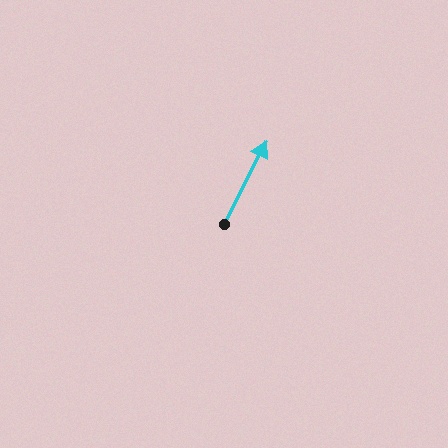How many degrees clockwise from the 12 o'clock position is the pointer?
Approximately 27 degrees.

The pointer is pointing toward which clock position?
Roughly 1 o'clock.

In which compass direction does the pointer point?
Northeast.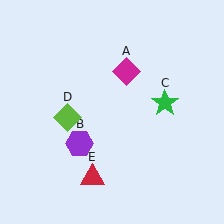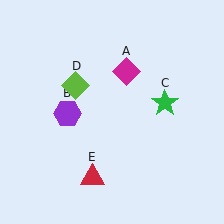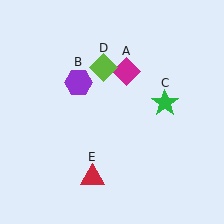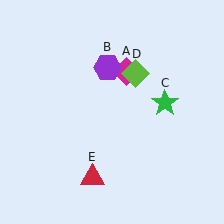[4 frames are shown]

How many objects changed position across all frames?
2 objects changed position: purple hexagon (object B), lime diamond (object D).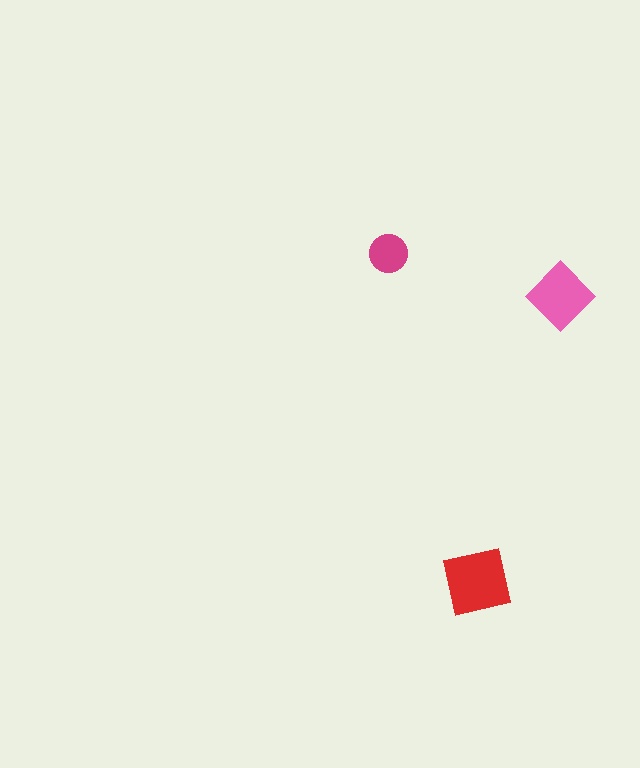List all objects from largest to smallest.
The red square, the pink diamond, the magenta circle.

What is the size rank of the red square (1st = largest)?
1st.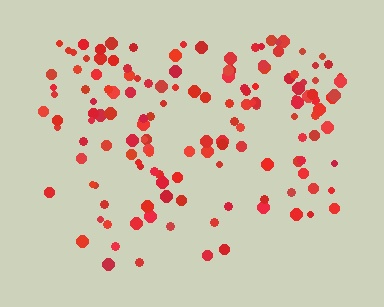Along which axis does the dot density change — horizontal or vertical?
Vertical.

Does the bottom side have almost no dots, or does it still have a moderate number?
Still a moderate number, just noticeably fewer than the top.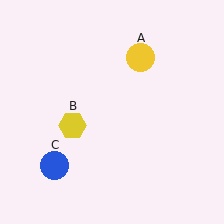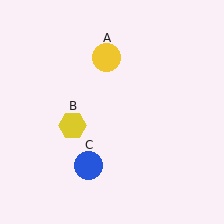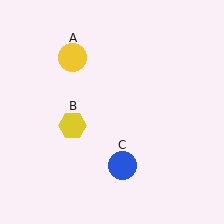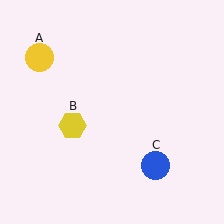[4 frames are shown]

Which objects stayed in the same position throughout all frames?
Yellow hexagon (object B) remained stationary.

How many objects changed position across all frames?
2 objects changed position: yellow circle (object A), blue circle (object C).